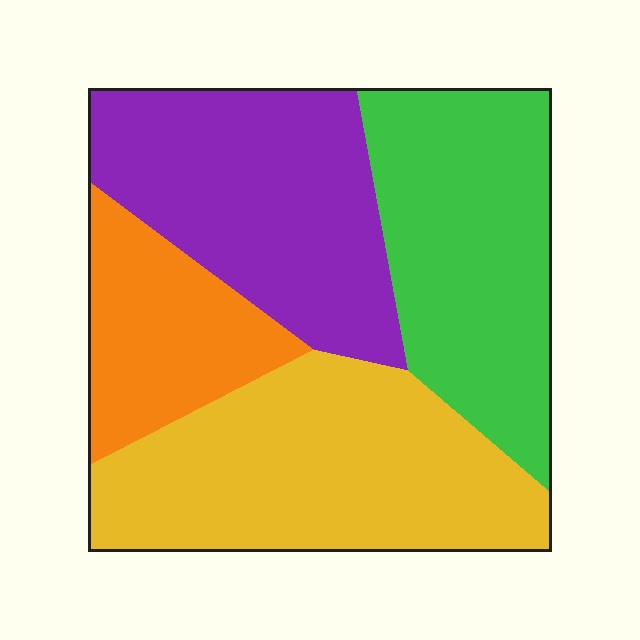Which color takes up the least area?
Orange, at roughly 15%.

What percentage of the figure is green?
Green covers roughly 25% of the figure.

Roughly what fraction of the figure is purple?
Purple covers roughly 25% of the figure.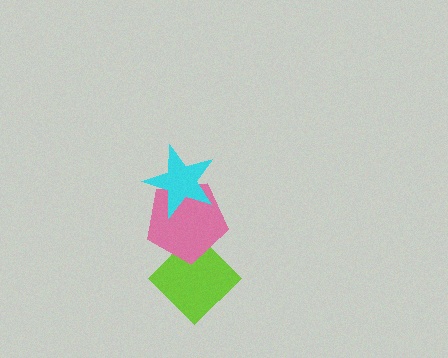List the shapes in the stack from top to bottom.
From top to bottom: the cyan star, the pink pentagon, the lime diamond.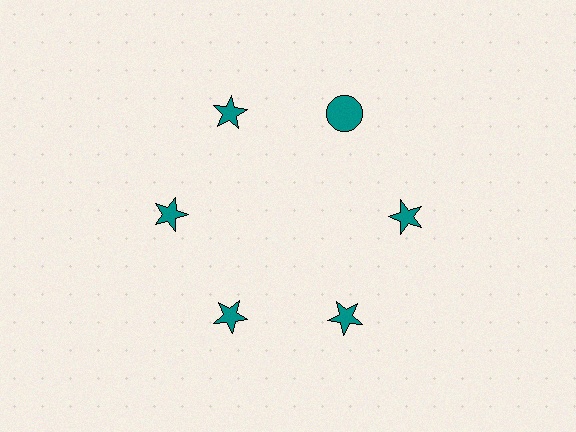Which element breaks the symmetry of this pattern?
The teal circle at roughly the 1 o'clock position breaks the symmetry. All other shapes are teal stars.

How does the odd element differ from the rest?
It has a different shape: circle instead of star.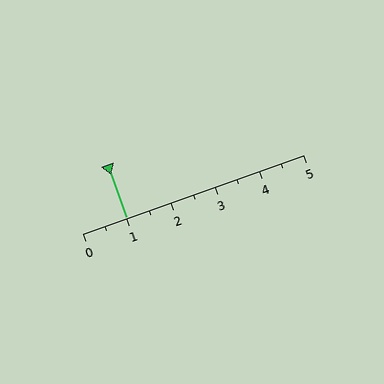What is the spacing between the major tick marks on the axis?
The major ticks are spaced 1 apart.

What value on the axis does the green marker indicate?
The marker indicates approximately 1.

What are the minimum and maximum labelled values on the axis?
The axis runs from 0 to 5.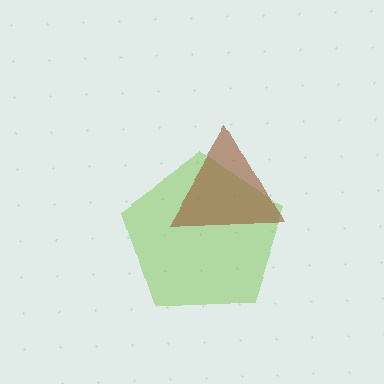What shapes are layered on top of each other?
The layered shapes are: a lime pentagon, a brown triangle.